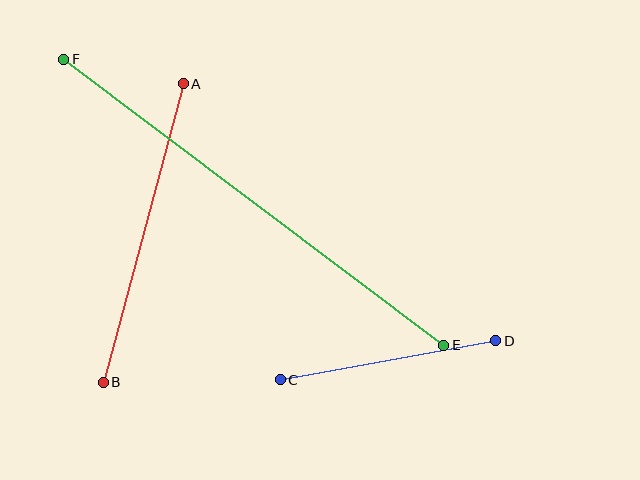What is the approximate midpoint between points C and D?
The midpoint is at approximately (388, 360) pixels.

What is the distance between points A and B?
The distance is approximately 309 pixels.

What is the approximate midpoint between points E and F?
The midpoint is at approximately (254, 202) pixels.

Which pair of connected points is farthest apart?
Points E and F are farthest apart.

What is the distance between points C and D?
The distance is approximately 219 pixels.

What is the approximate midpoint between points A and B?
The midpoint is at approximately (143, 233) pixels.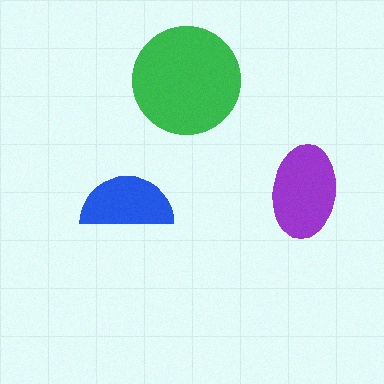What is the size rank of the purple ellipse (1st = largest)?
2nd.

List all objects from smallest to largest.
The blue semicircle, the purple ellipse, the green circle.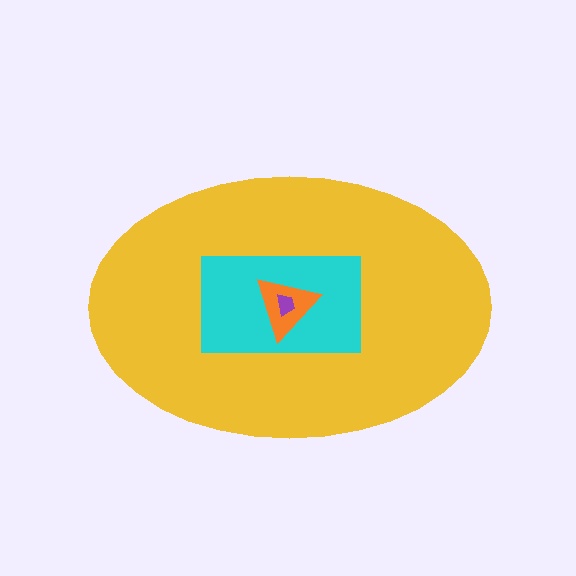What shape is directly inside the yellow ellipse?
The cyan rectangle.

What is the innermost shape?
The purple trapezoid.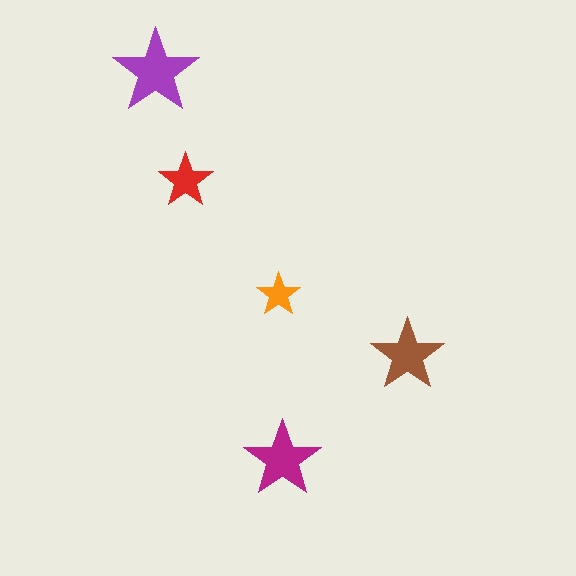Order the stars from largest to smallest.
the purple one, the magenta one, the brown one, the red one, the orange one.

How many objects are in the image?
There are 5 objects in the image.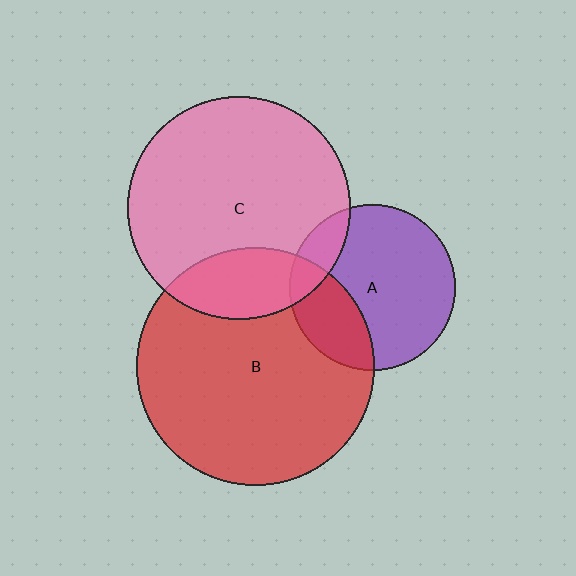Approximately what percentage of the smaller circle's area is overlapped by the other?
Approximately 15%.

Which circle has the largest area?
Circle B (red).